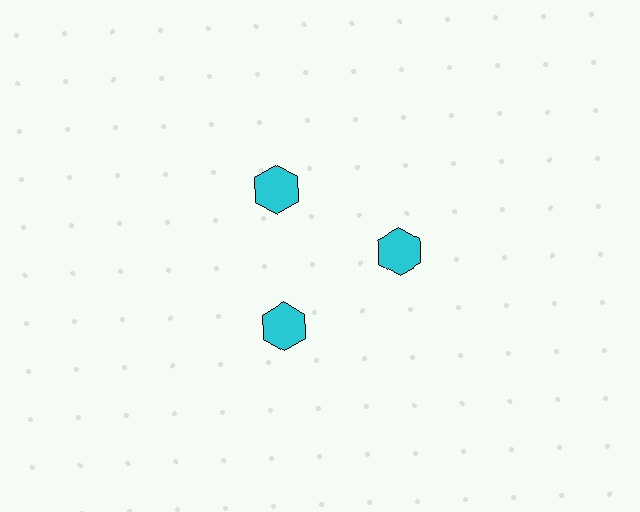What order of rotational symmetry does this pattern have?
This pattern has 3-fold rotational symmetry.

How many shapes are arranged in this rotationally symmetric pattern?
There are 3 shapes, arranged in 3 groups of 1.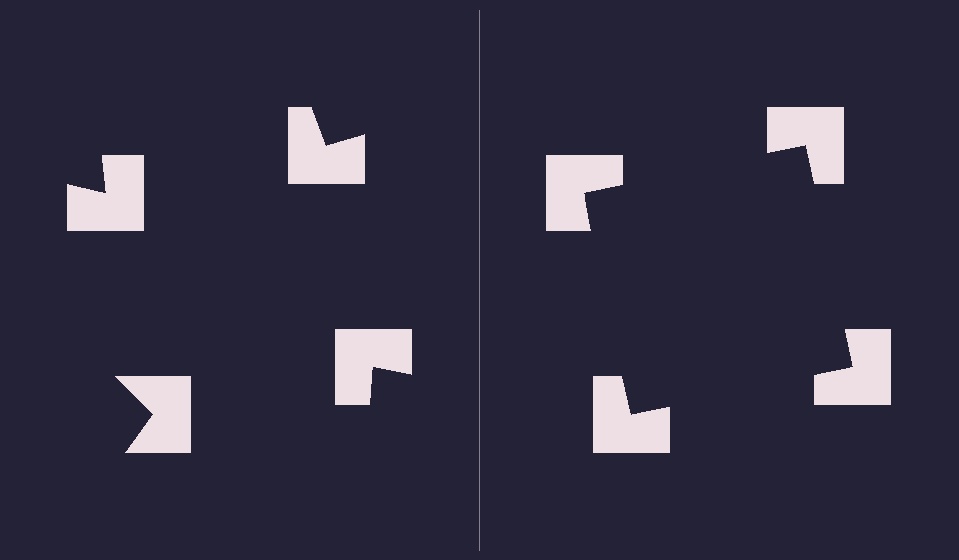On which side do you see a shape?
An illusory square appears on the right side. On the left side the wedge cuts are rotated, so no coherent shape forms.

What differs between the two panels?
The notched squares are positioned identically on both sides; only the wedge orientations differ. On the right they align to a square; on the left they are misaligned.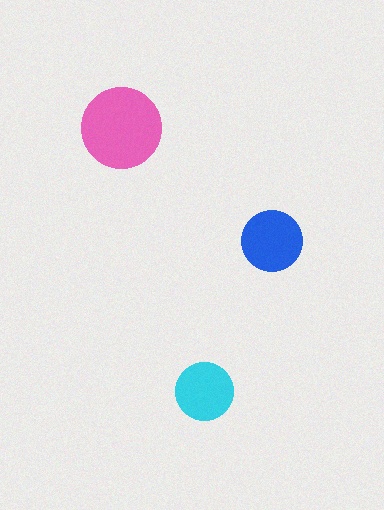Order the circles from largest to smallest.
the pink one, the blue one, the cyan one.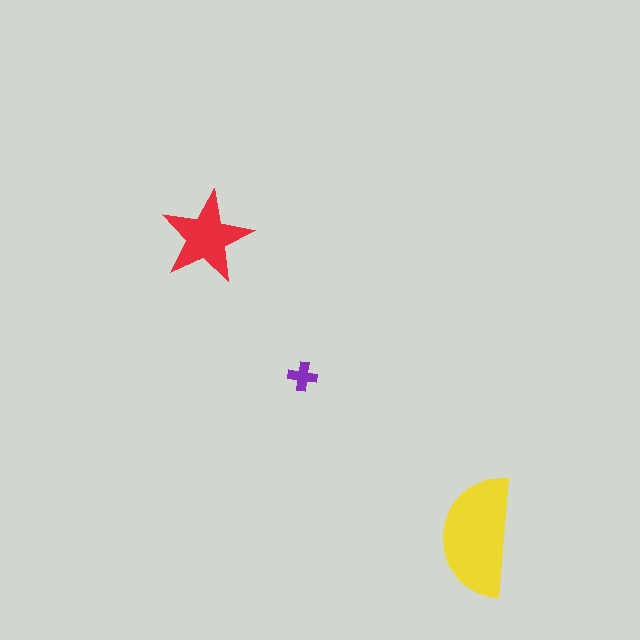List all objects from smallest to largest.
The purple cross, the red star, the yellow semicircle.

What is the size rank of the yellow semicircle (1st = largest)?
1st.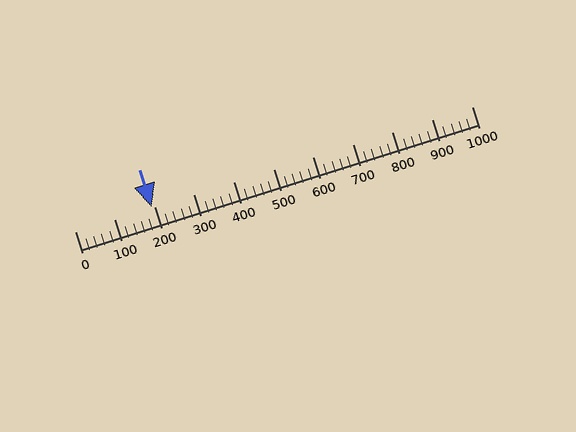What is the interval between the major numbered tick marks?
The major tick marks are spaced 100 units apart.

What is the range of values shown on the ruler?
The ruler shows values from 0 to 1000.